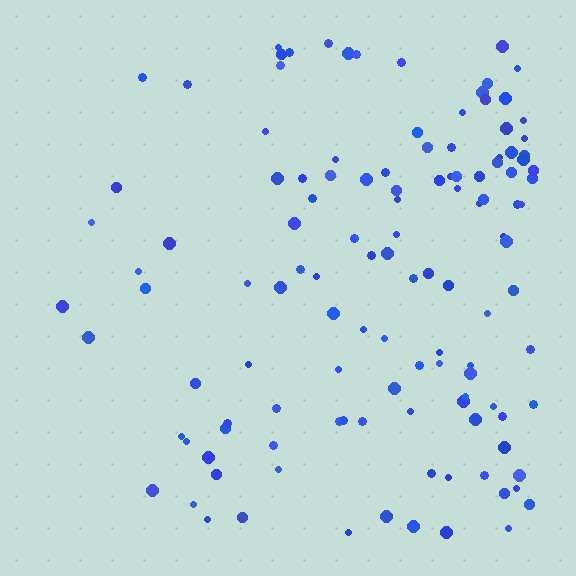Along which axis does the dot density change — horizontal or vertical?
Horizontal.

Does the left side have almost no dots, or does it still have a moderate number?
Still a moderate number, just noticeably fewer than the right.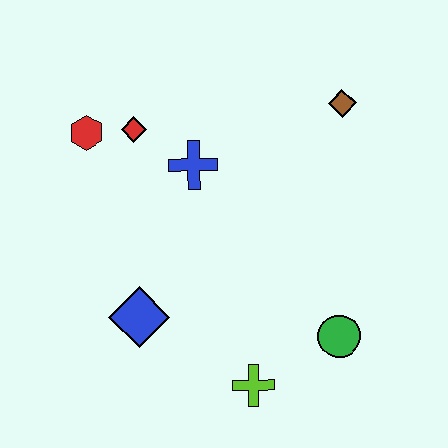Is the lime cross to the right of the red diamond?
Yes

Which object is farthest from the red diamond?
The green circle is farthest from the red diamond.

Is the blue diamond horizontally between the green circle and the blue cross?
No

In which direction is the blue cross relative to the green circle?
The blue cross is above the green circle.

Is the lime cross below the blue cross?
Yes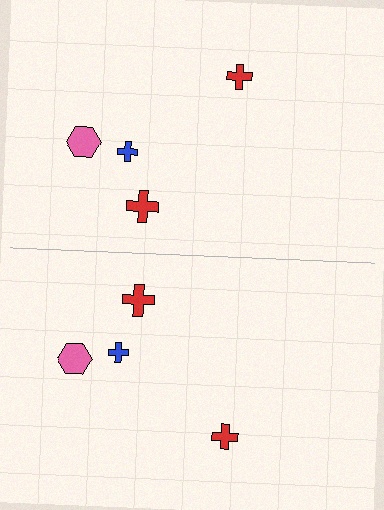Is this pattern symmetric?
Yes, this pattern has bilateral (reflection) symmetry.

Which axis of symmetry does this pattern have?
The pattern has a horizontal axis of symmetry running through the center of the image.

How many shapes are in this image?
There are 8 shapes in this image.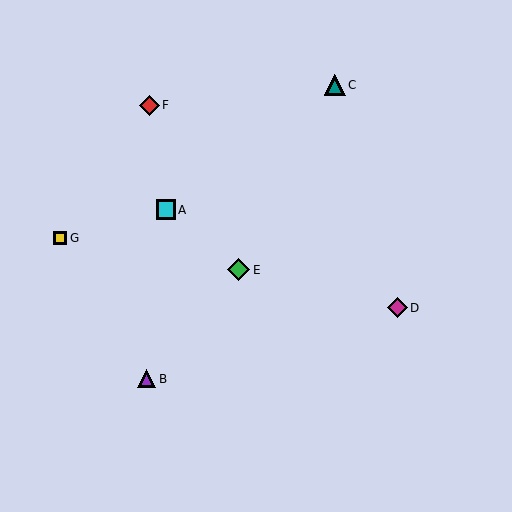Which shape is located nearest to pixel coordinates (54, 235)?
The yellow square (labeled G) at (60, 238) is nearest to that location.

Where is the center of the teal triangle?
The center of the teal triangle is at (335, 85).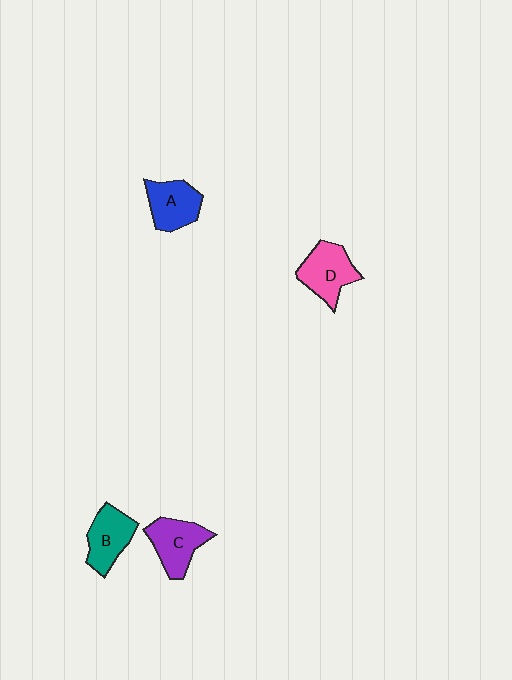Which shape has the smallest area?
Shape A (blue).